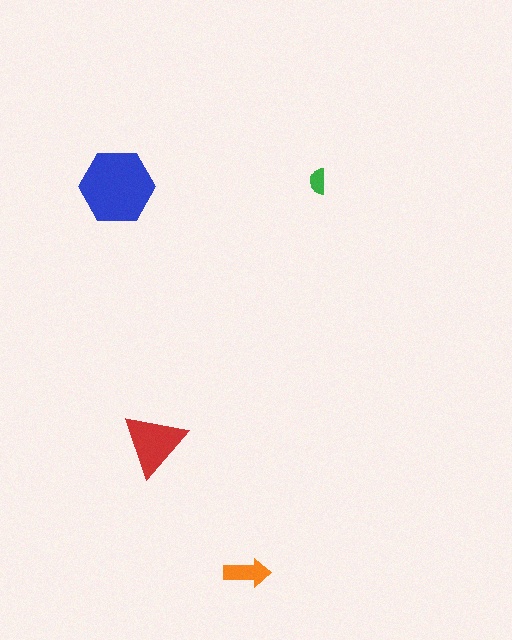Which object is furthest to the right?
The green semicircle is rightmost.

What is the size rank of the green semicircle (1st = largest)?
4th.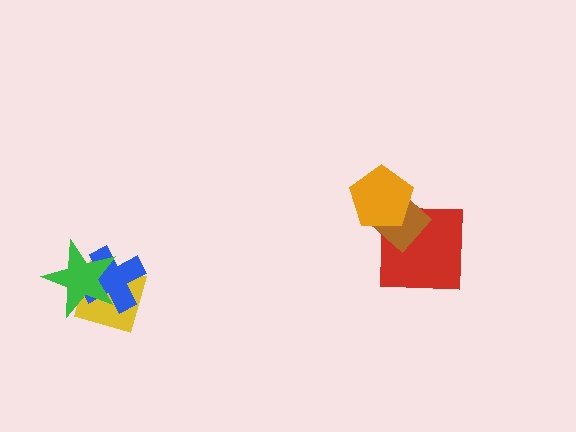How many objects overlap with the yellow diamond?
2 objects overlap with the yellow diamond.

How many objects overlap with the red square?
2 objects overlap with the red square.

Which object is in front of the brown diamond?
The orange pentagon is in front of the brown diamond.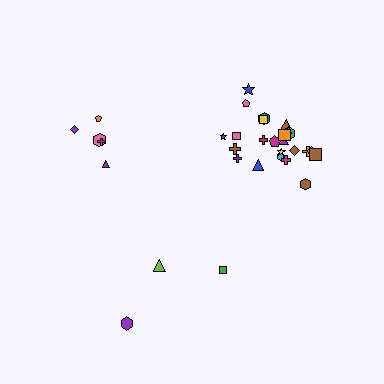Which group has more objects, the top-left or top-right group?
The top-right group.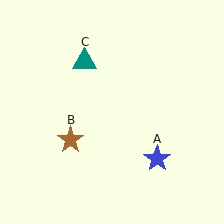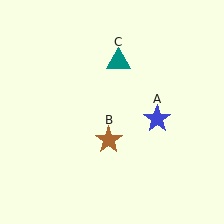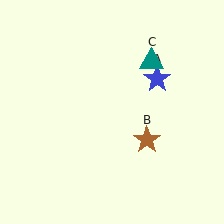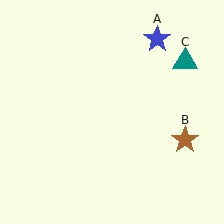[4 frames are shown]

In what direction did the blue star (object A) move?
The blue star (object A) moved up.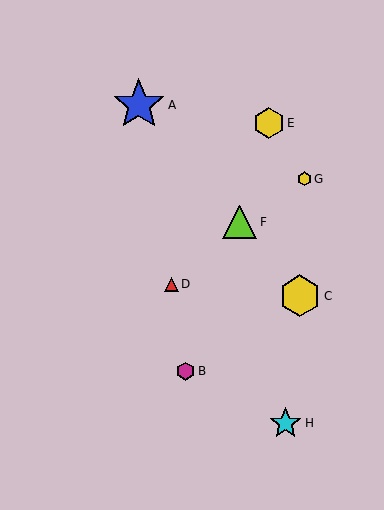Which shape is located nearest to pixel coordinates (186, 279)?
The red triangle (labeled D) at (171, 284) is nearest to that location.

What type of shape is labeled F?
Shape F is a lime triangle.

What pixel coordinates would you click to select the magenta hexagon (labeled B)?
Click at (185, 371) to select the magenta hexagon B.